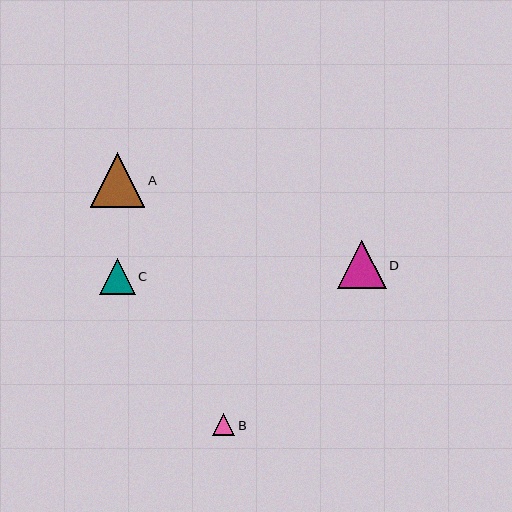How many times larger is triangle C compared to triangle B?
Triangle C is approximately 1.7 times the size of triangle B.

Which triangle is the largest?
Triangle A is the largest with a size of approximately 55 pixels.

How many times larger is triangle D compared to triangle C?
Triangle D is approximately 1.3 times the size of triangle C.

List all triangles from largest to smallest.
From largest to smallest: A, D, C, B.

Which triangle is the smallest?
Triangle B is the smallest with a size of approximately 22 pixels.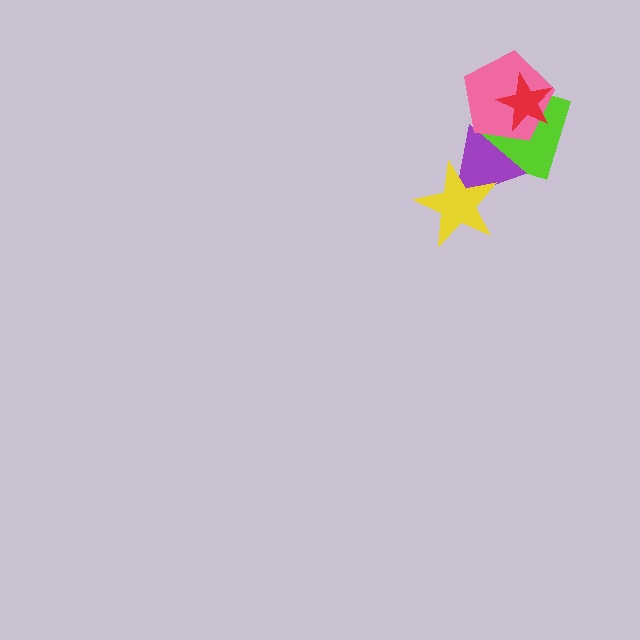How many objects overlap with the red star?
2 objects overlap with the red star.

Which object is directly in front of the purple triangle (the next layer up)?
The pink pentagon is directly in front of the purple triangle.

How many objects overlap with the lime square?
3 objects overlap with the lime square.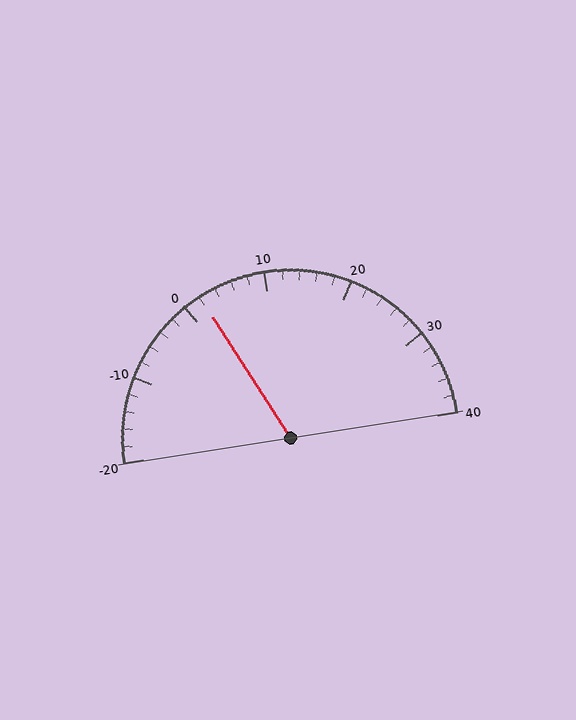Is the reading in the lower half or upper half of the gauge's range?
The reading is in the lower half of the range (-20 to 40).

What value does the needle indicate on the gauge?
The needle indicates approximately 2.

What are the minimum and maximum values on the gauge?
The gauge ranges from -20 to 40.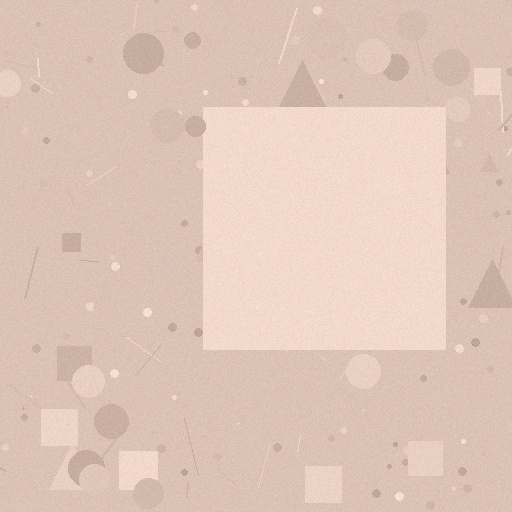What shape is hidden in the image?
A square is hidden in the image.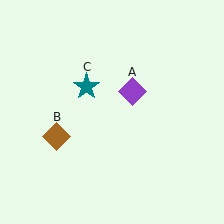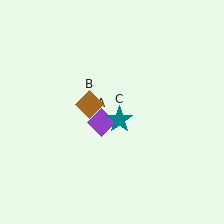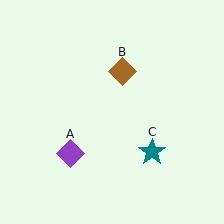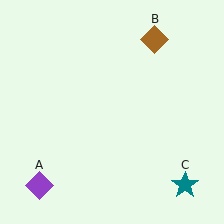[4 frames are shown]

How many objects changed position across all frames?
3 objects changed position: purple diamond (object A), brown diamond (object B), teal star (object C).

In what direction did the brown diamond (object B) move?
The brown diamond (object B) moved up and to the right.